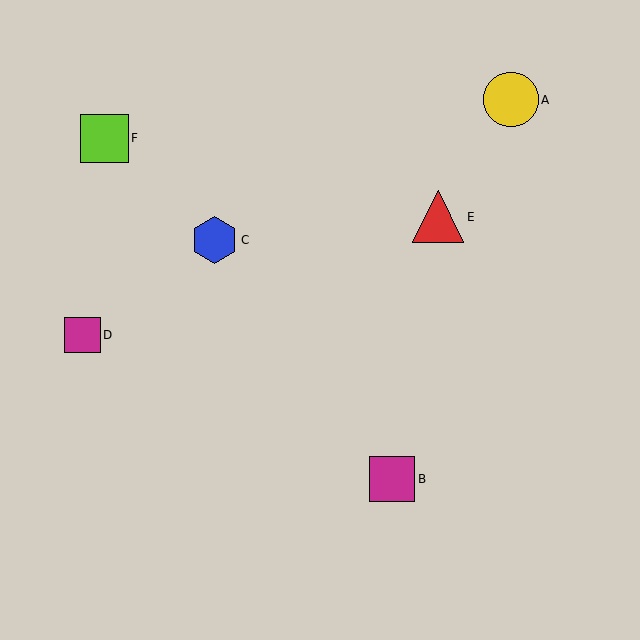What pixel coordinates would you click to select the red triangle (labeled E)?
Click at (438, 217) to select the red triangle E.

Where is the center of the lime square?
The center of the lime square is at (104, 138).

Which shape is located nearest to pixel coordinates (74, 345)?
The magenta square (labeled D) at (82, 335) is nearest to that location.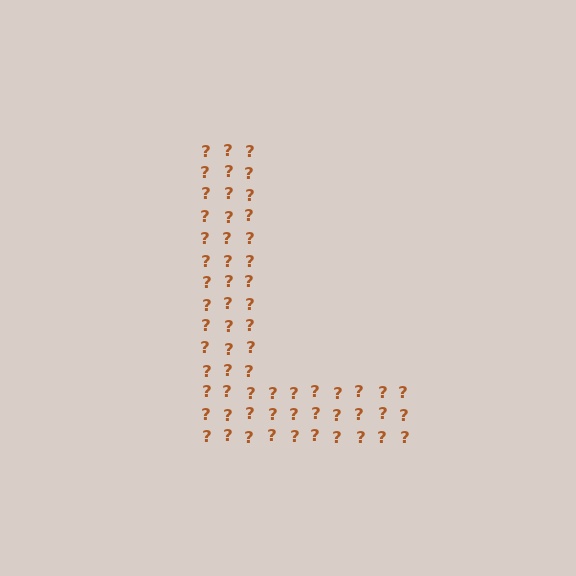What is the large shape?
The large shape is the letter L.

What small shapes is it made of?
It is made of small question marks.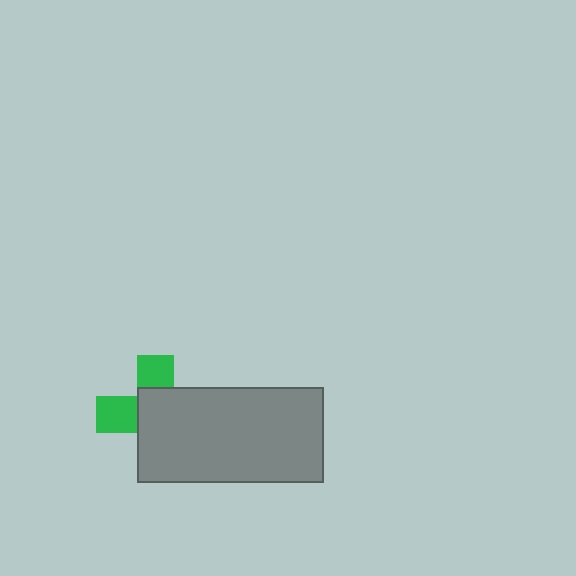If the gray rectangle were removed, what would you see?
You would see the complete green cross.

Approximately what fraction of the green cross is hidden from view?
Roughly 63% of the green cross is hidden behind the gray rectangle.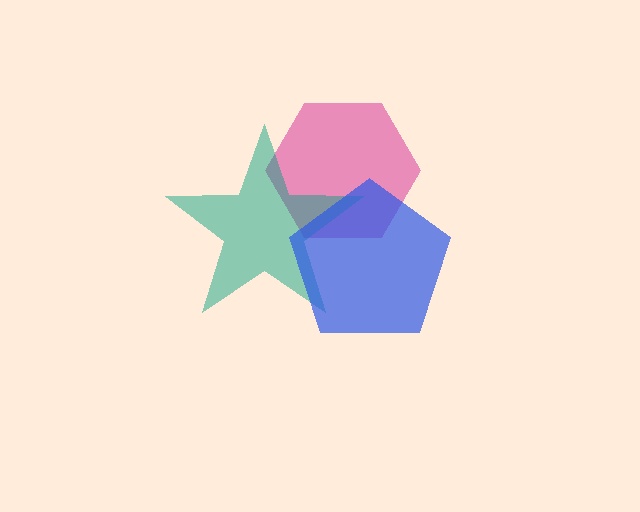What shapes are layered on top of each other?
The layered shapes are: a magenta hexagon, a teal star, a blue pentagon.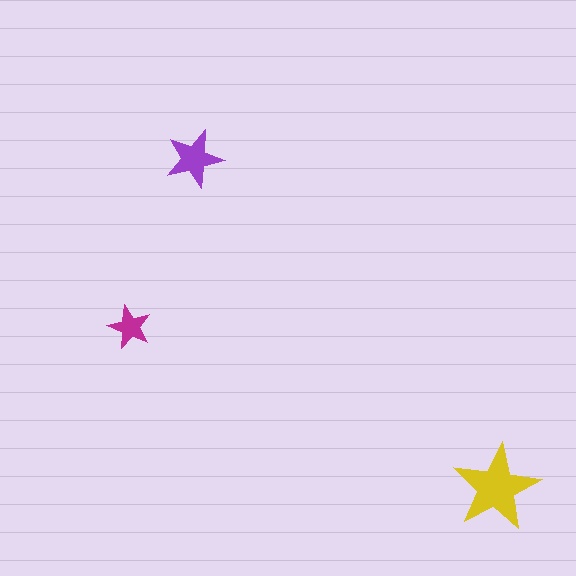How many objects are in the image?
There are 3 objects in the image.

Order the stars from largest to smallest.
the yellow one, the purple one, the magenta one.